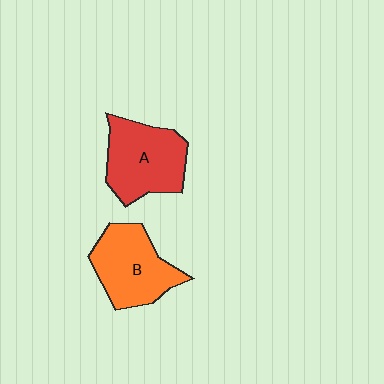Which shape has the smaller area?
Shape B (orange).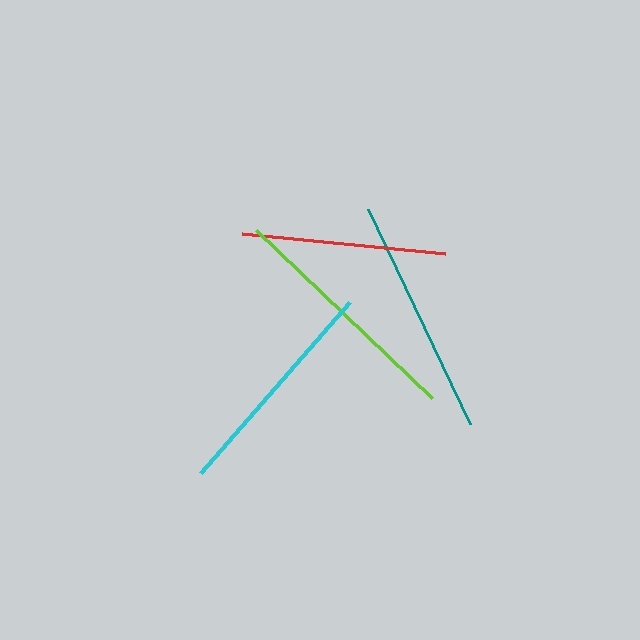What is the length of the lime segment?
The lime segment is approximately 243 pixels long.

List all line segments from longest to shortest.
From longest to shortest: lime, teal, cyan, red.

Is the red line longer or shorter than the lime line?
The lime line is longer than the red line.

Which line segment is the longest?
The lime line is the longest at approximately 243 pixels.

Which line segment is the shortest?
The red line is the shortest at approximately 204 pixels.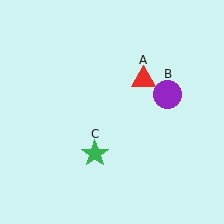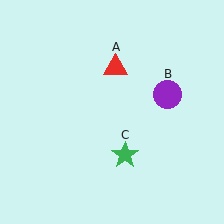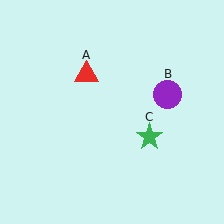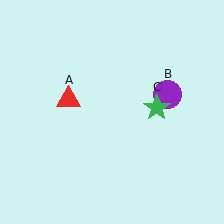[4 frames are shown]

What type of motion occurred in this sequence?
The red triangle (object A), green star (object C) rotated counterclockwise around the center of the scene.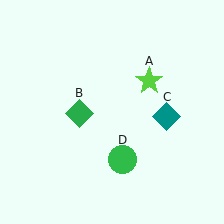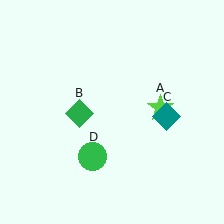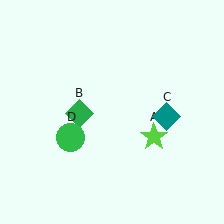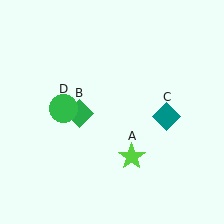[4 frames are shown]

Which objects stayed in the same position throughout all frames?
Green diamond (object B) and teal diamond (object C) remained stationary.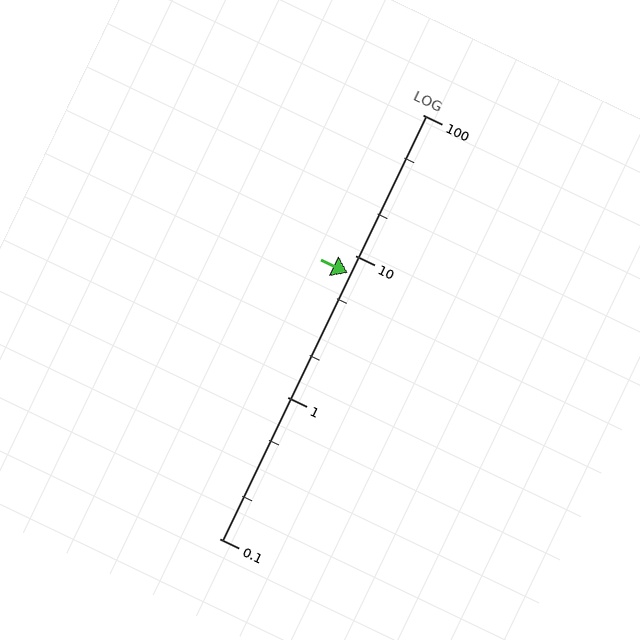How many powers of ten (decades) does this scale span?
The scale spans 3 decades, from 0.1 to 100.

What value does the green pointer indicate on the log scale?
The pointer indicates approximately 7.6.